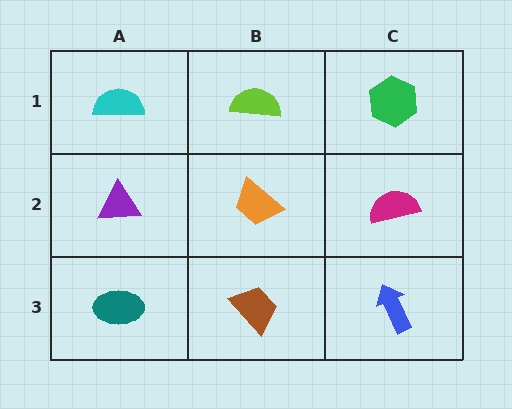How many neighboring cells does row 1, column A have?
2.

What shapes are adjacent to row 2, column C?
A green hexagon (row 1, column C), a blue arrow (row 3, column C), an orange trapezoid (row 2, column B).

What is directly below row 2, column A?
A teal ellipse.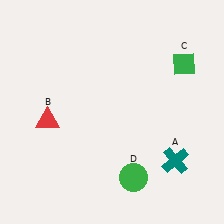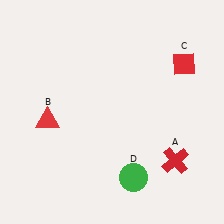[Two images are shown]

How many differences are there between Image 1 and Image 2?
There are 2 differences between the two images.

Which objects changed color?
A changed from teal to red. C changed from green to red.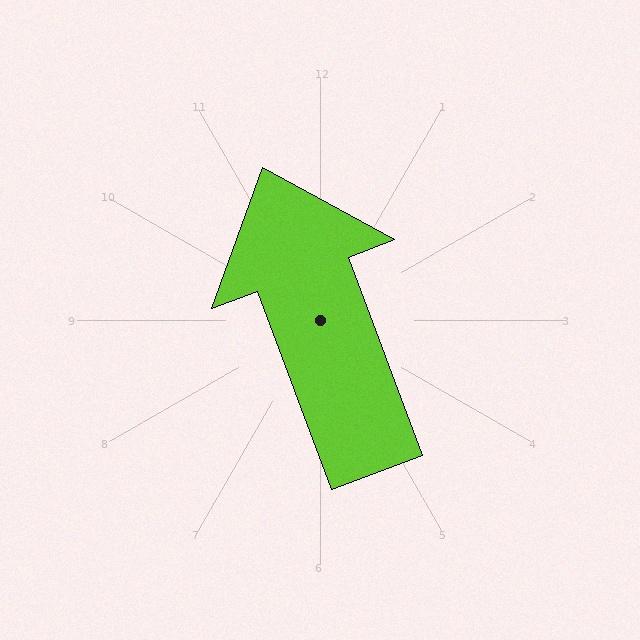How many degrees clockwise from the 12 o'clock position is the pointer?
Approximately 340 degrees.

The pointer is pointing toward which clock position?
Roughly 11 o'clock.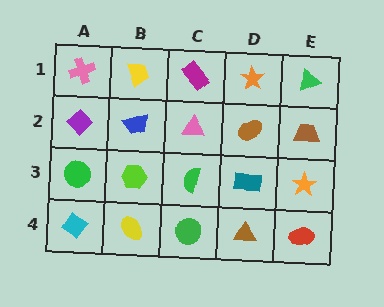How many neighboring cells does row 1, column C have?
3.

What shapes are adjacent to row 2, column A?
A pink cross (row 1, column A), a green circle (row 3, column A), a blue trapezoid (row 2, column B).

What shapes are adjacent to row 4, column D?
A teal rectangle (row 3, column D), a green circle (row 4, column C), a red ellipse (row 4, column E).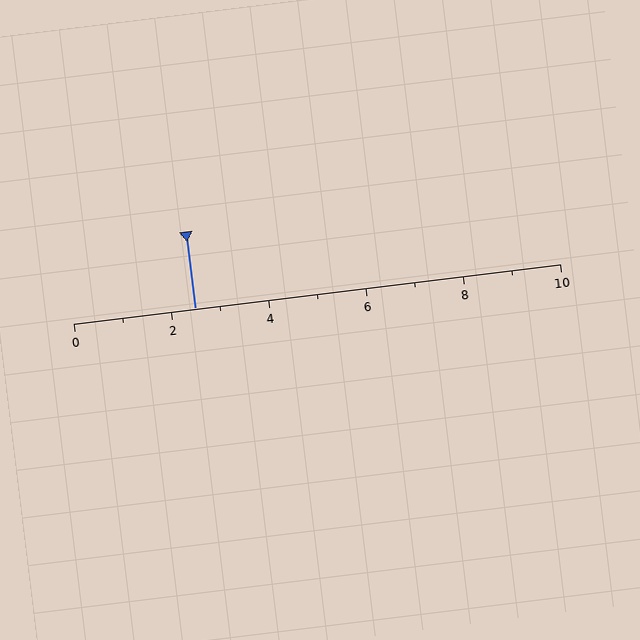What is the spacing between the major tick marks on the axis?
The major ticks are spaced 2 apart.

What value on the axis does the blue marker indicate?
The marker indicates approximately 2.5.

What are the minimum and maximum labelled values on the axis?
The axis runs from 0 to 10.